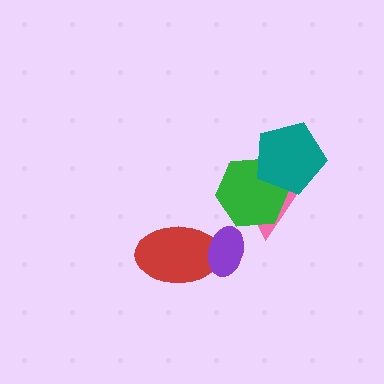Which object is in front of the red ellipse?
The purple ellipse is in front of the red ellipse.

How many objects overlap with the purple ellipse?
1 object overlaps with the purple ellipse.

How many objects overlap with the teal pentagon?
2 objects overlap with the teal pentagon.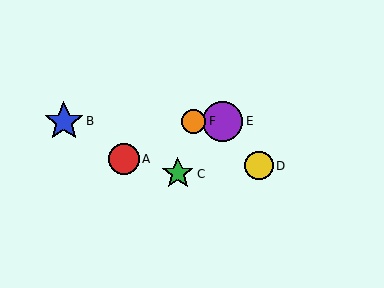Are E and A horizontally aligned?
No, E is at y≈121 and A is at y≈159.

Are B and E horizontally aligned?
Yes, both are at y≈121.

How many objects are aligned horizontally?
3 objects (B, E, F) are aligned horizontally.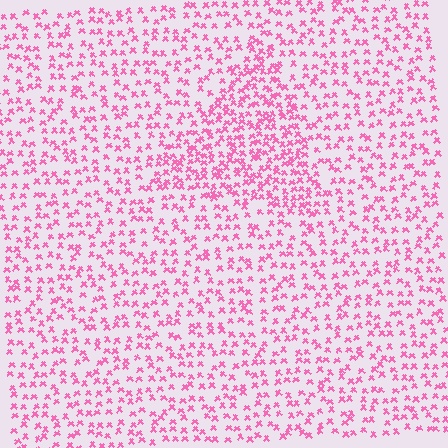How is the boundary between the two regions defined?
The boundary is defined by a change in element density (approximately 1.8x ratio). All elements are the same color, size, and shape.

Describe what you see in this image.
The image contains small pink elements arranged at two different densities. A triangle-shaped region is visible where the elements are more densely packed than the surrounding area.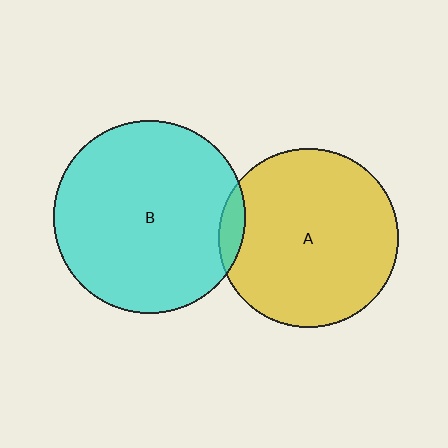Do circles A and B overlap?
Yes.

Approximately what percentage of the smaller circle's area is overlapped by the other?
Approximately 5%.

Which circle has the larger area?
Circle B (cyan).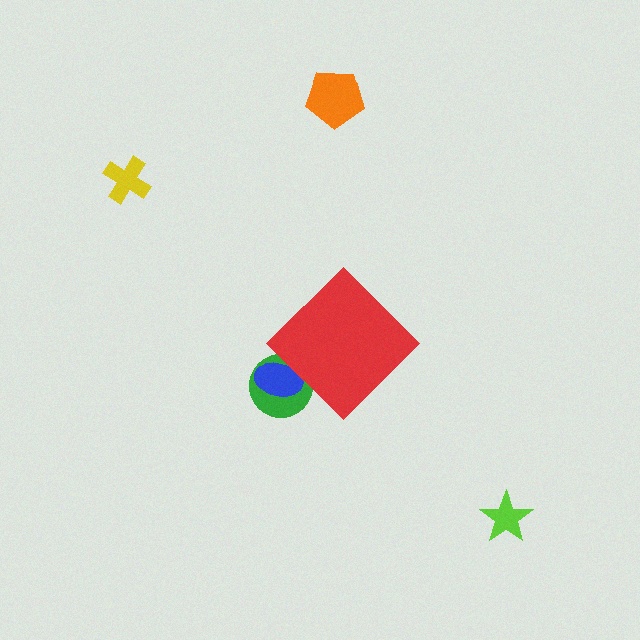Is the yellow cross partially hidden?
No, the yellow cross is fully visible.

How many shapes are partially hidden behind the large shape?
2 shapes are partially hidden.